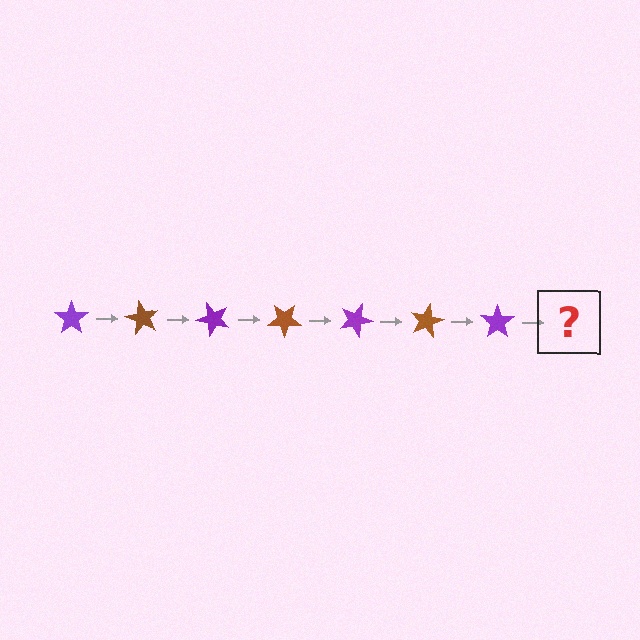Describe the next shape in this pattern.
It should be a brown star, rotated 420 degrees from the start.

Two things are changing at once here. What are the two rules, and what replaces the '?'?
The two rules are that it rotates 60 degrees each step and the color cycles through purple and brown. The '?' should be a brown star, rotated 420 degrees from the start.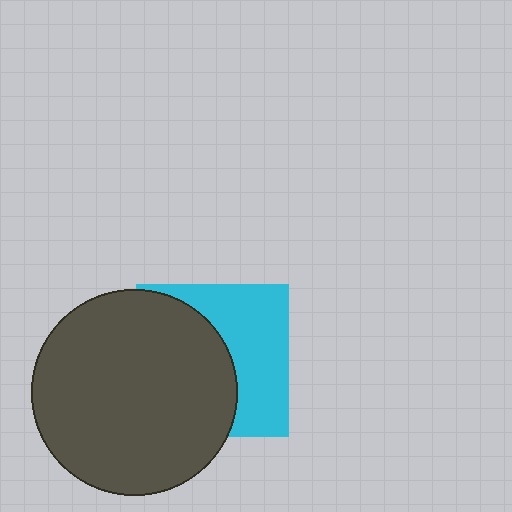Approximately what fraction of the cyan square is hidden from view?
Roughly 54% of the cyan square is hidden behind the dark gray circle.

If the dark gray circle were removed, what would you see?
You would see the complete cyan square.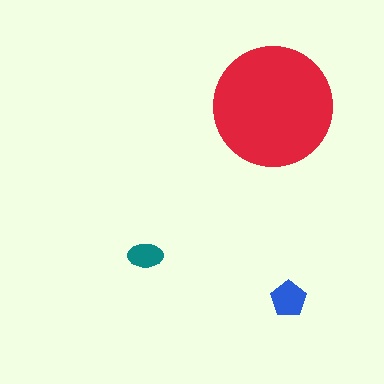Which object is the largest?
The red circle.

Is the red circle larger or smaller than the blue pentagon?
Larger.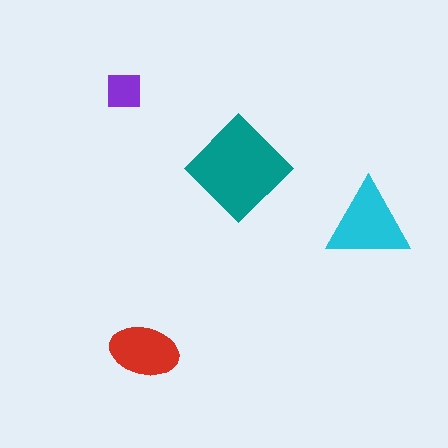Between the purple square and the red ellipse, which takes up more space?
The red ellipse.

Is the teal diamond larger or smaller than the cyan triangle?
Larger.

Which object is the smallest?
The purple square.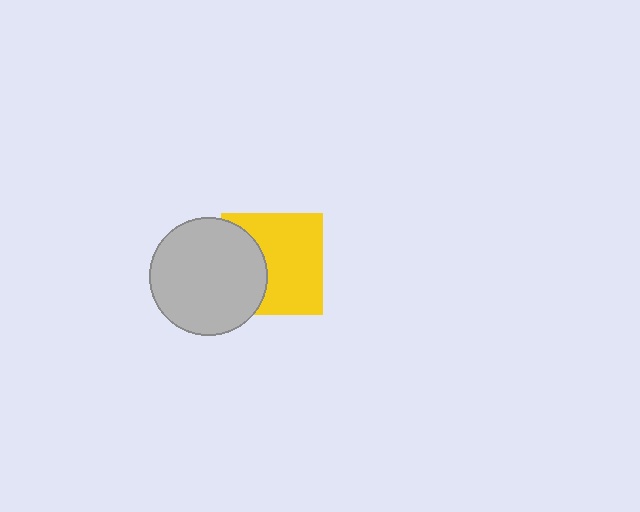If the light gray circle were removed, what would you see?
You would see the complete yellow square.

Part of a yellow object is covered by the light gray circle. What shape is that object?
It is a square.